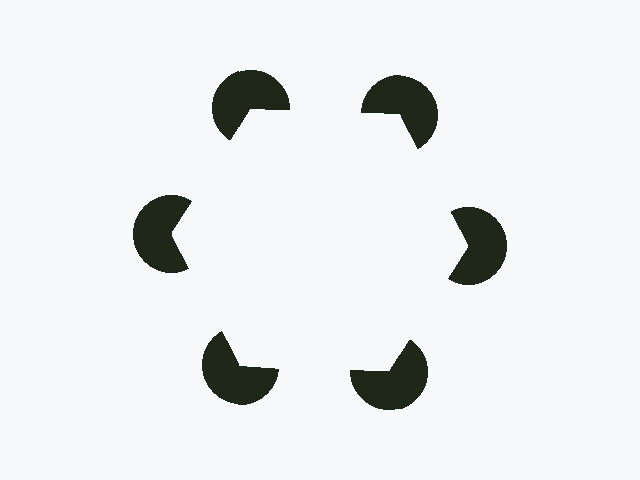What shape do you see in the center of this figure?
An illusory hexagon — its edges are inferred from the aligned wedge cuts in the pac-man discs, not physically drawn.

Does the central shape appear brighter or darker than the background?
It typically appears slightly brighter than the background, even though no actual brightness change is drawn.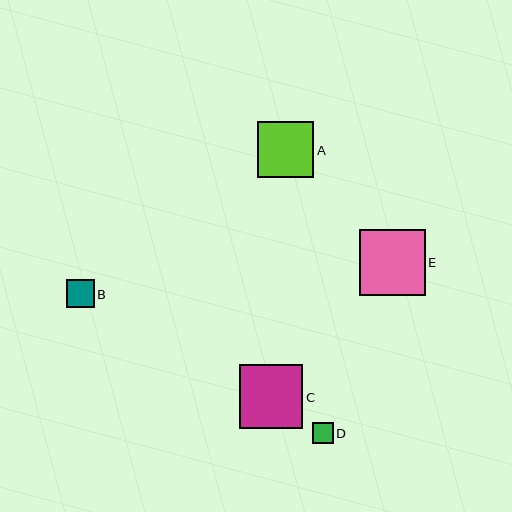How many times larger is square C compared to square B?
Square C is approximately 2.3 times the size of square B.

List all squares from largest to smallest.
From largest to smallest: E, C, A, B, D.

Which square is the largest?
Square E is the largest with a size of approximately 66 pixels.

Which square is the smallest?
Square D is the smallest with a size of approximately 21 pixels.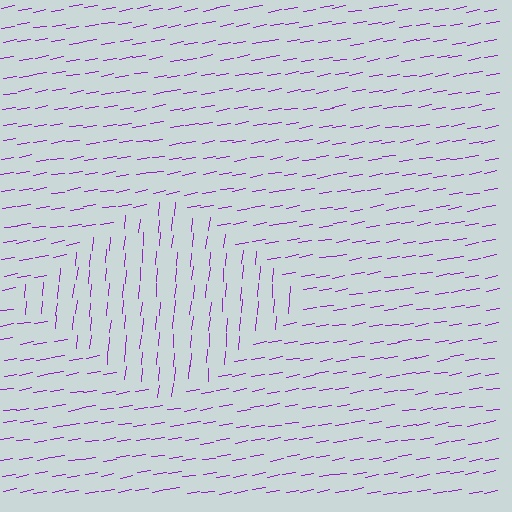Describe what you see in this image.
The image is filled with small purple line segments. A diamond region in the image has lines oriented differently from the surrounding lines, creating a visible texture boundary.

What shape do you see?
I see a diamond.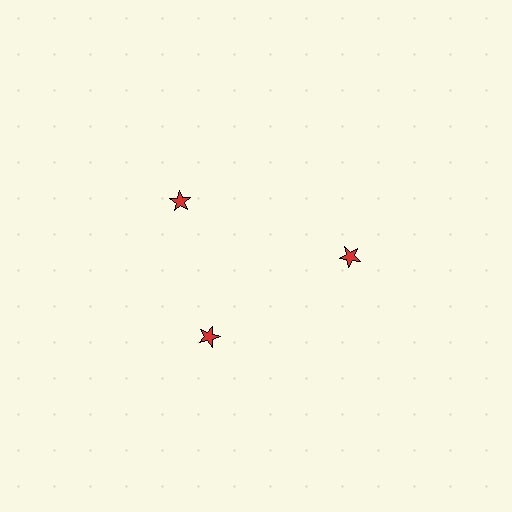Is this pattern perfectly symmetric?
No. The 3 red stars are arranged in a ring, but one element near the 11 o'clock position is rotated out of alignment along the ring, breaking the 3-fold rotational symmetry.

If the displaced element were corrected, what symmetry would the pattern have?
It would have 3-fold rotational symmetry — the pattern would map onto itself every 120 degrees.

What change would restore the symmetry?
The symmetry would be restored by rotating it back into even spacing with its neighbors so that all 3 stars sit at equal angles and equal distance from the center.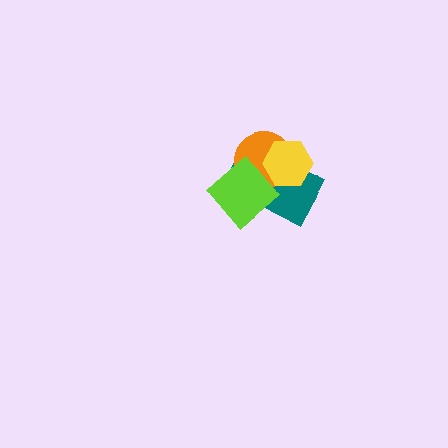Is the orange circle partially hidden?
Yes, it is partially covered by another shape.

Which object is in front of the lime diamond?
The yellow hexagon is in front of the lime diamond.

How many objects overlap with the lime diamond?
3 objects overlap with the lime diamond.